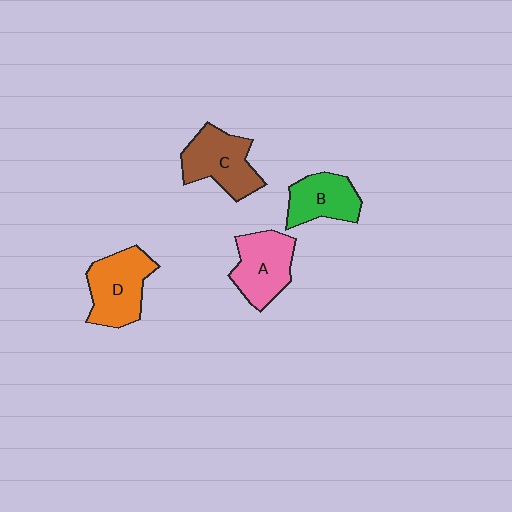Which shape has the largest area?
Shape D (orange).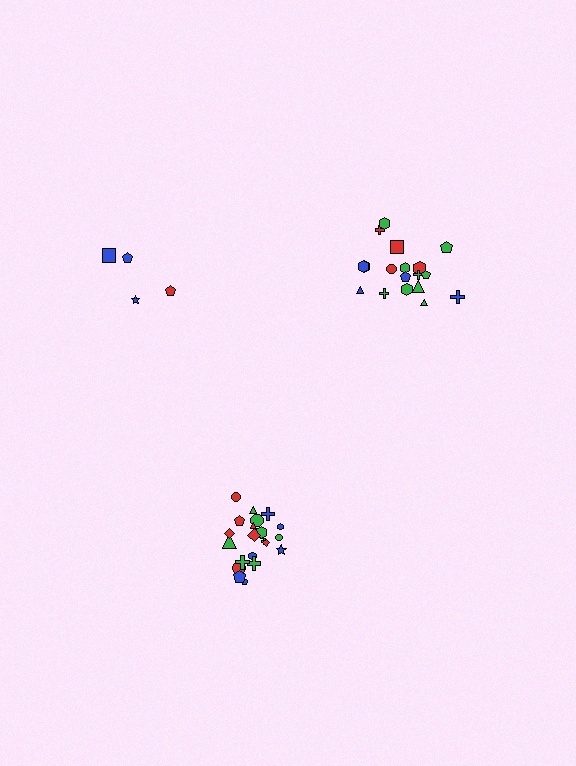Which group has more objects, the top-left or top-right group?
The top-right group.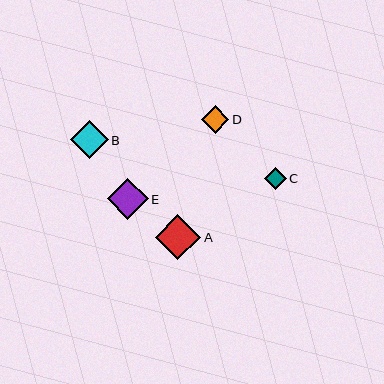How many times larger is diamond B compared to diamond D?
Diamond B is approximately 1.4 times the size of diamond D.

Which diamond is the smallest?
Diamond C is the smallest with a size of approximately 22 pixels.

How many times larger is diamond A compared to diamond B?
Diamond A is approximately 1.2 times the size of diamond B.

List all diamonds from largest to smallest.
From largest to smallest: A, E, B, D, C.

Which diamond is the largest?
Diamond A is the largest with a size of approximately 45 pixels.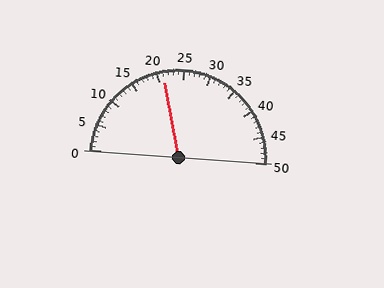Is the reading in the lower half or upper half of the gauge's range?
The reading is in the lower half of the range (0 to 50).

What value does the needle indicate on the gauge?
The needle indicates approximately 21.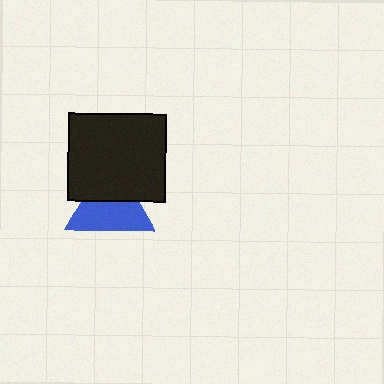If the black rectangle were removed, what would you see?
You would see the complete blue triangle.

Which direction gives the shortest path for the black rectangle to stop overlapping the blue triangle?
Moving up gives the shortest separation.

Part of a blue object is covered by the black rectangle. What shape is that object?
It is a triangle.